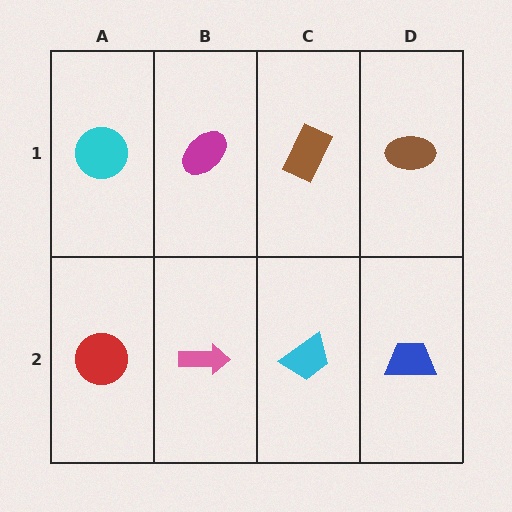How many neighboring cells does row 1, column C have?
3.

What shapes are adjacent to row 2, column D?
A brown ellipse (row 1, column D), a cyan trapezoid (row 2, column C).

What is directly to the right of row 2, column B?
A cyan trapezoid.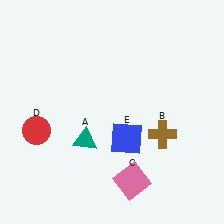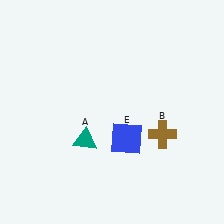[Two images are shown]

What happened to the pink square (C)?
The pink square (C) was removed in Image 2. It was in the bottom-right area of Image 1.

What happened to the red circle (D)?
The red circle (D) was removed in Image 2. It was in the bottom-left area of Image 1.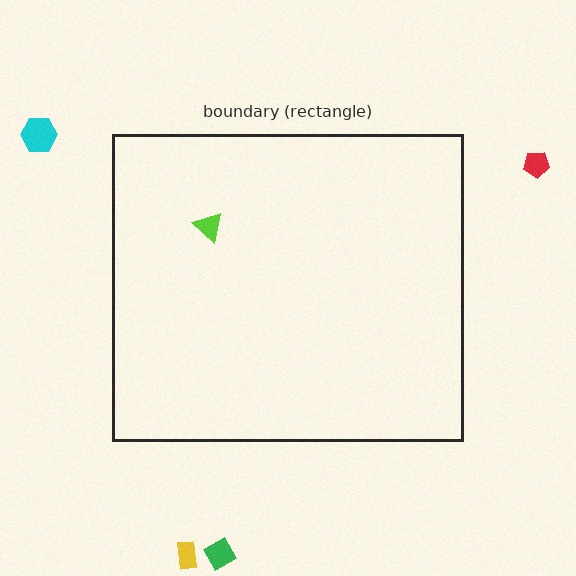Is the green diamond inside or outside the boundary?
Outside.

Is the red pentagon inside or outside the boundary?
Outside.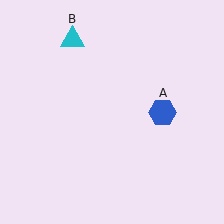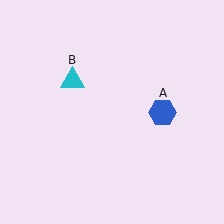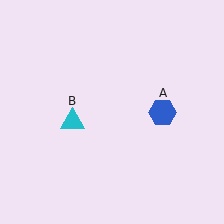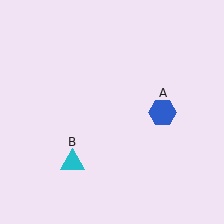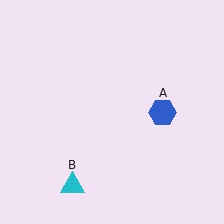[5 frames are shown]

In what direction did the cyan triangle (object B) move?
The cyan triangle (object B) moved down.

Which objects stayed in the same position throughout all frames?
Blue hexagon (object A) remained stationary.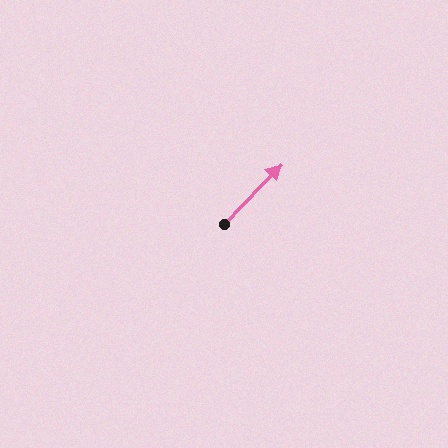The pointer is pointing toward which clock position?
Roughly 1 o'clock.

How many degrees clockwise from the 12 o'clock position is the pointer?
Approximately 44 degrees.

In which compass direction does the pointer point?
Northeast.